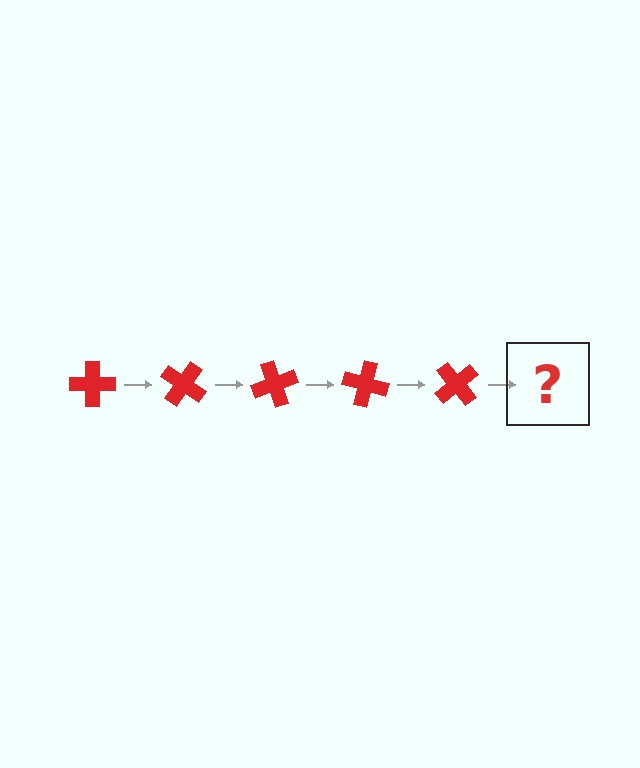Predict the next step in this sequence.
The next step is a red cross rotated 175 degrees.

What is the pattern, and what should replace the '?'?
The pattern is that the cross rotates 35 degrees each step. The '?' should be a red cross rotated 175 degrees.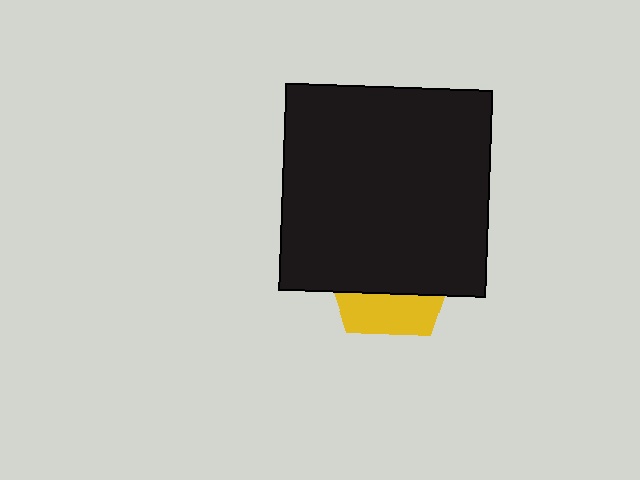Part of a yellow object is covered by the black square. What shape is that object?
It is a pentagon.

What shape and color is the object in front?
The object in front is a black square.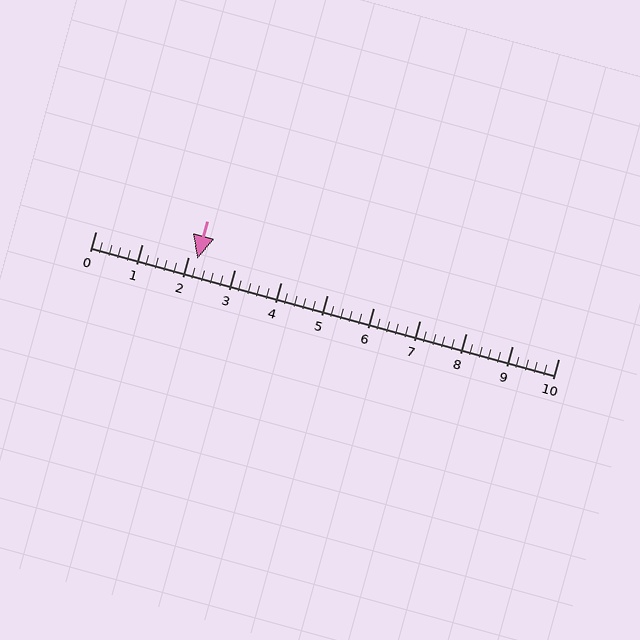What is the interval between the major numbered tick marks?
The major tick marks are spaced 1 units apart.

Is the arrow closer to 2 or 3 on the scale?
The arrow is closer to 2.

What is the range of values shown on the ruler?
The ruler shows values from 0 to 10.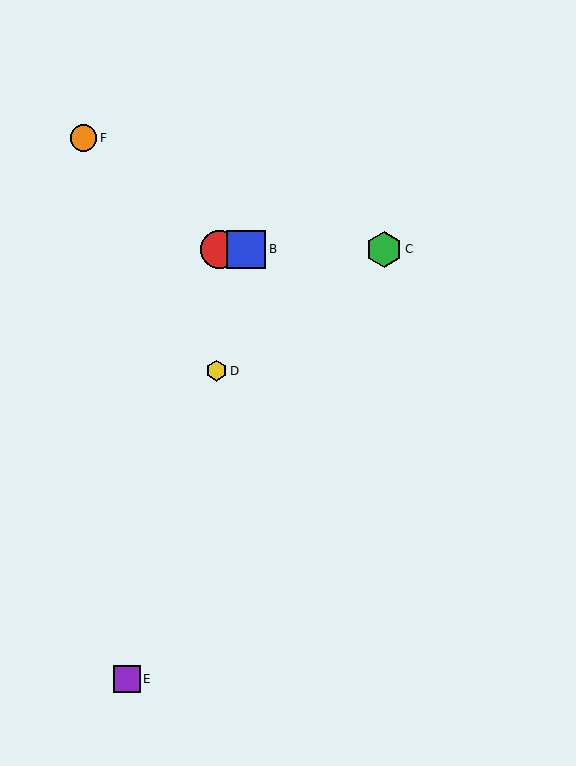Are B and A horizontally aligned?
Yes, both are at y≈249.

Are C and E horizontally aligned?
No, C is at y≈249 and E is at y≈679.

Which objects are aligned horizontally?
Objects A, B, C are aligned horizontally.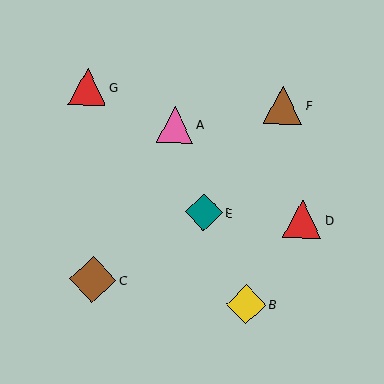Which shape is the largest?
The brown diamond (labeled C) is the largest.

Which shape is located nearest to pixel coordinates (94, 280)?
The brown diamond (labeled C) at (93, 280) is nearest to that location.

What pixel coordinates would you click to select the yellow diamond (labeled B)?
Click at (246, 305) to select the yellow diamond B.